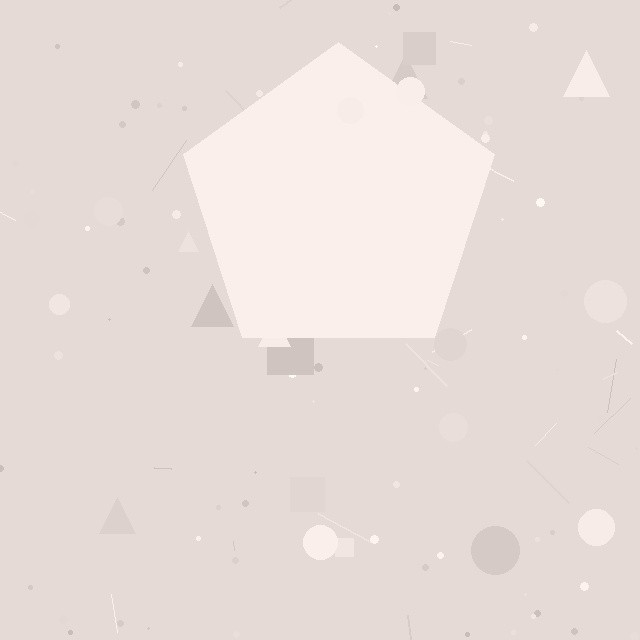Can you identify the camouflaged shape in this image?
The camouflaged shape is a pentagon.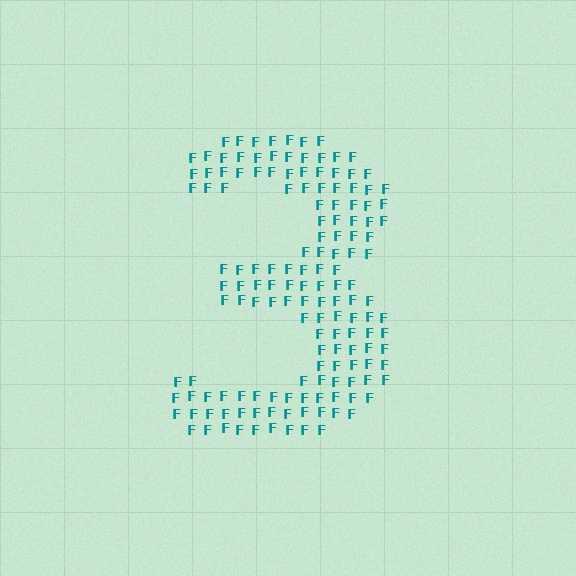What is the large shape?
The large shape is the digit 3.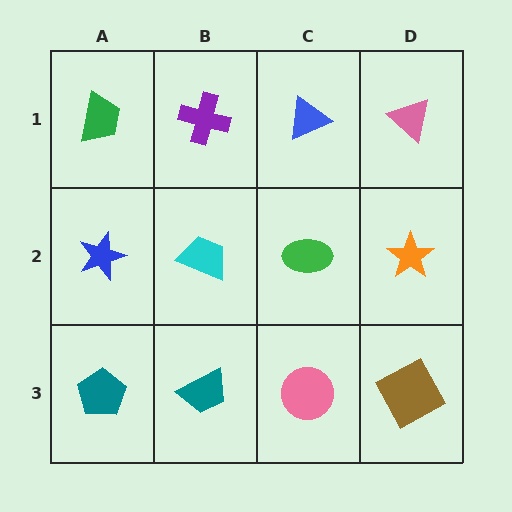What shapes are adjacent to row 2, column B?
A purple cross (row 1, column B), a teal trapezoid (row 3, column B), a blue star (row 2, column A), a green ellipse (row 2, column C).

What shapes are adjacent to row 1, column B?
A cyan trapezoid (row 2, column B), a green trapezoid (row 1, column A), a blue triangle (row 1, column C).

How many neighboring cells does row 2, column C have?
4.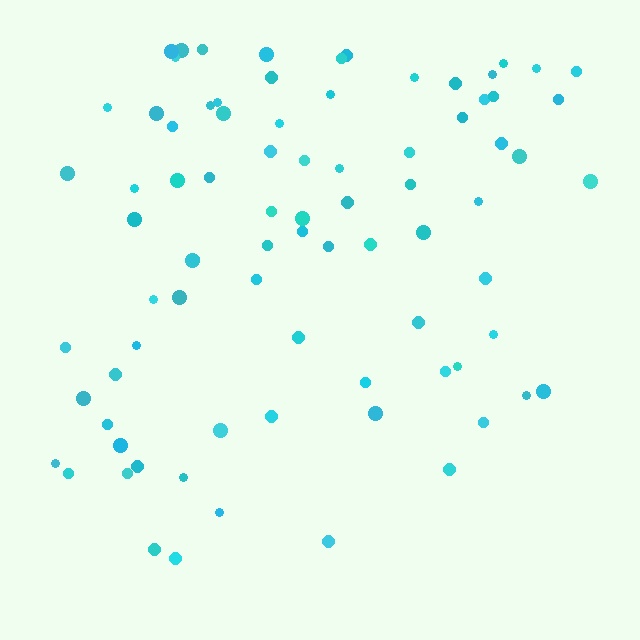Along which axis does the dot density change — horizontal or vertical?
Vertical.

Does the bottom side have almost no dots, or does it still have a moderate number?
Still a moderate number, just noticeably fewer than the top.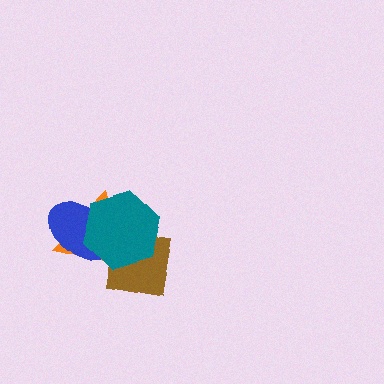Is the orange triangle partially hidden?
Yes, it is partially covered by another shape.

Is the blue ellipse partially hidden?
Yes, it is partially covered by another shape.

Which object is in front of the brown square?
The teal hexagon is in front of the brown square.